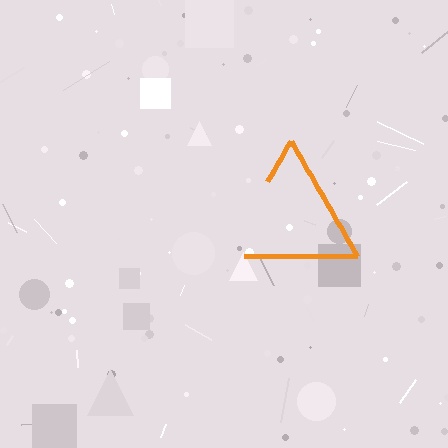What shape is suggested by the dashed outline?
The dashed outline suggests a triangle.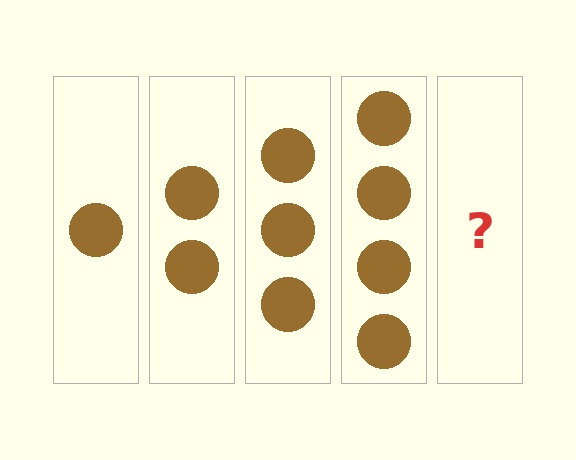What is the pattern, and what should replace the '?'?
The pattern is that each step adds one more circle. The '?' should be 5 circles.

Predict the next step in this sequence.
The next step is 5 circles.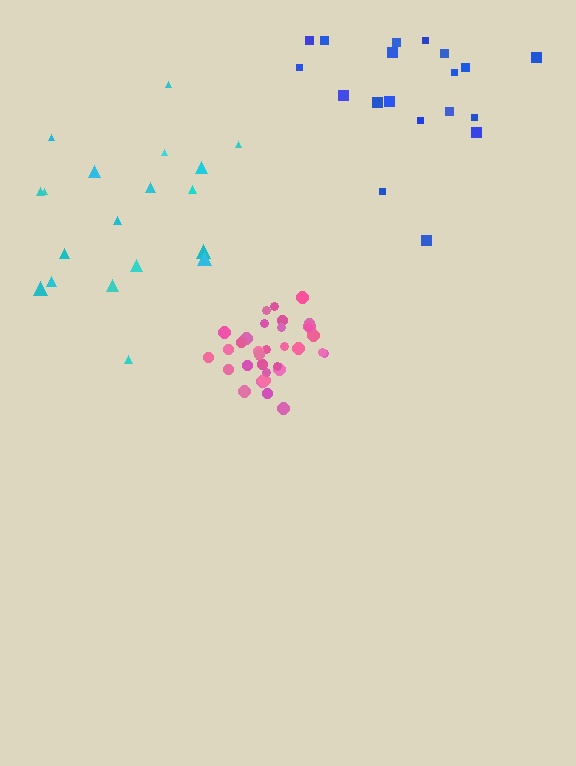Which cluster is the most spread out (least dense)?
Cyan.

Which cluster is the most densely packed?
Pink.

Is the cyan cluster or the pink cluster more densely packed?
Pink.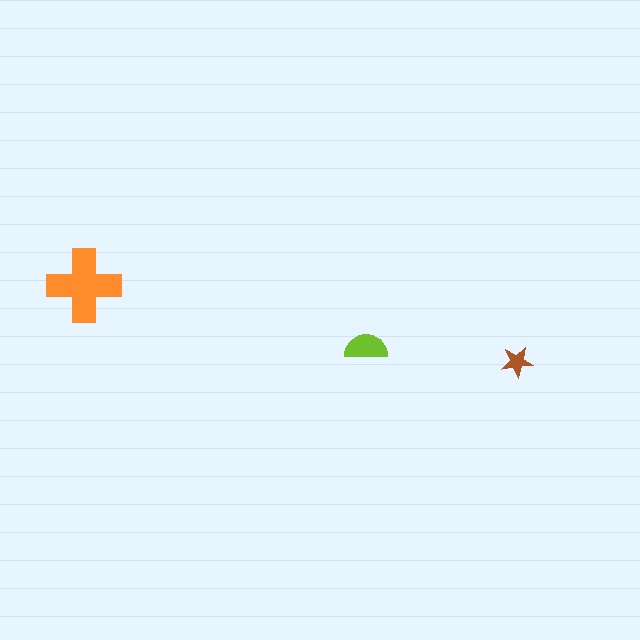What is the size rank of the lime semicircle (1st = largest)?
2nd.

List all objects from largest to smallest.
The orange cross, the lime semicircle, the brown star.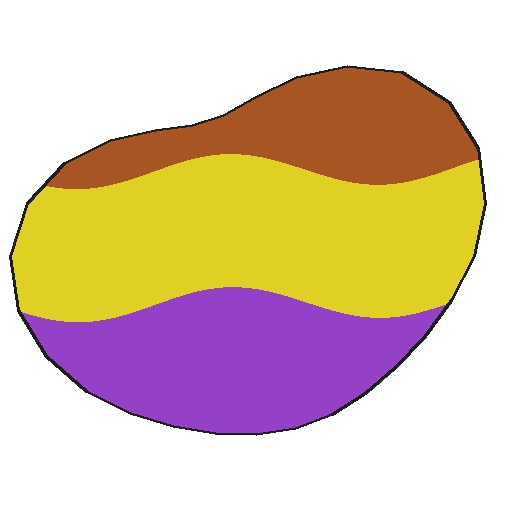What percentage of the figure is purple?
Purple covers about 30% of the figure.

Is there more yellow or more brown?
Yellow.